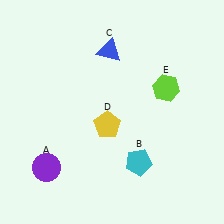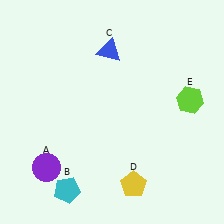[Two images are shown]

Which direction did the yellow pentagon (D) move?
The yellow pentagon (D) moved down.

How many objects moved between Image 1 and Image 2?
3 objects moved between the two images.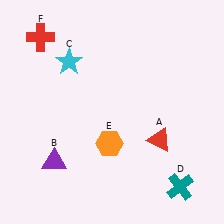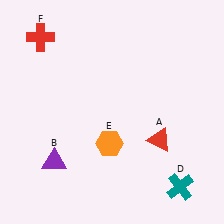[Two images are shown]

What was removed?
The cyan star (C) was removed in Image 2.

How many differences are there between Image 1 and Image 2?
There is 1 difference between the two images.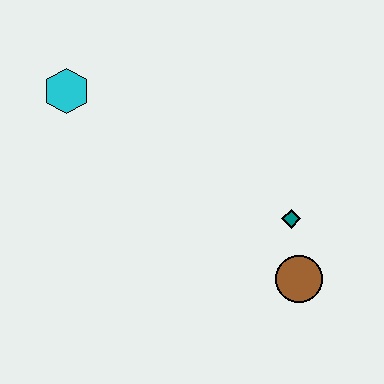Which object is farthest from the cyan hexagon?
The brown circle is farthest from the cyan hexagon.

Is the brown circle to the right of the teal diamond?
Yes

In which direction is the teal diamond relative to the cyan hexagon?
The teal diamond is to the right of the cyan hexagon.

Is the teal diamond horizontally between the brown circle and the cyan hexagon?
Yes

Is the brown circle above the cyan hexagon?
No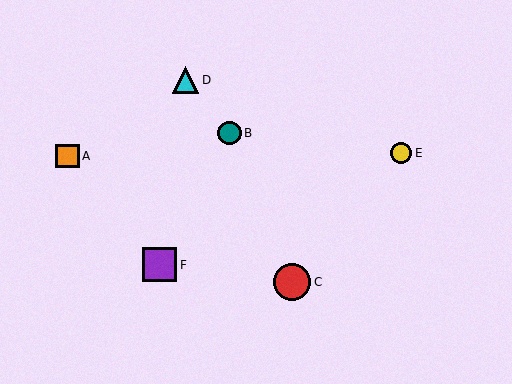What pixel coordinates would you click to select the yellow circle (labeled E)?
Click at (401, 153) to select the yellow circle E.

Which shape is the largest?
The red circle (labeled C) is the largest.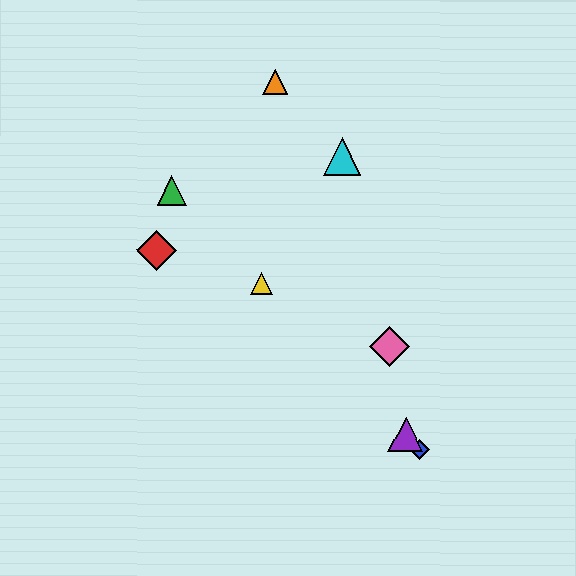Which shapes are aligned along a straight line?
The blue diamond, the green triangle, the yellow triangle, the purple triangle are aligned along a straight line.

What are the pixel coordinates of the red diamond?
The red diamond is at (157, 250).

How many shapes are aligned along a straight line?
4 shapes (the blue diamond, the green triangle, the yellow triangle, the purple triangle) are aligned along a straight line.